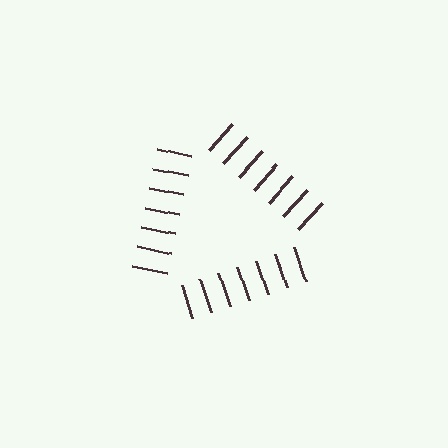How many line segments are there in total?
21 — 7 along each of the 3 edges.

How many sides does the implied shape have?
3 sides — the line-ends trace a triangle.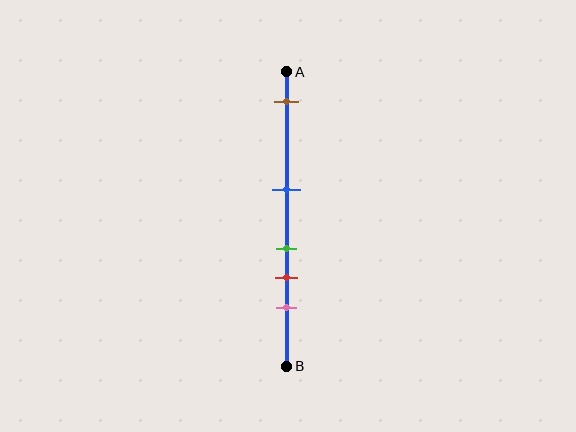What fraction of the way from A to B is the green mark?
The green mark is approximately 60% (0.6) of the way from A to B.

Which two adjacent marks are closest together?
The green and red marks are the closest adjacent pair.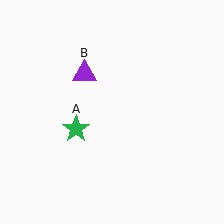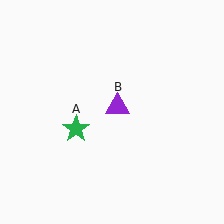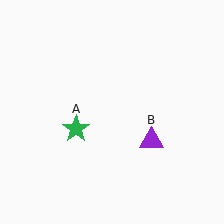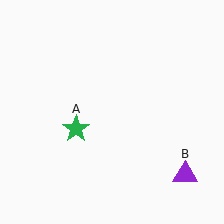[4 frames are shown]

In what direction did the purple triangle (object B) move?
The purple triangle (object B) moved down and to the right.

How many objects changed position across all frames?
1 object changed position: purple triangle (object B).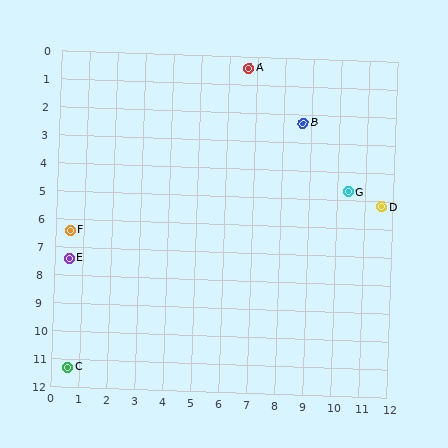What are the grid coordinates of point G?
Point G is at approximately (10.4, 4.7).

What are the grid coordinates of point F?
Point F is at approximately (0.5, 6.4).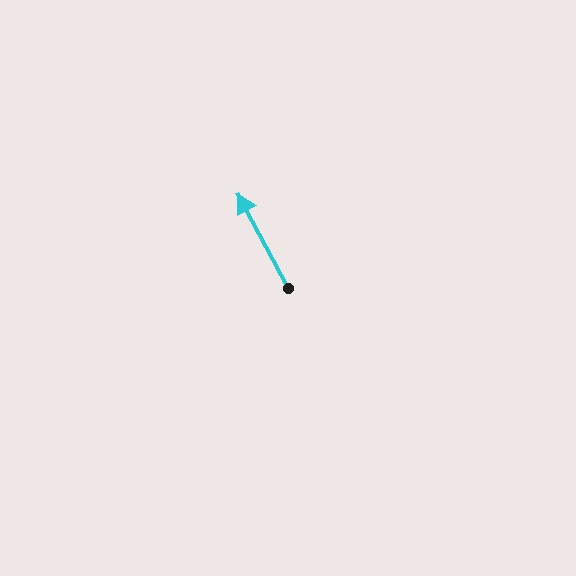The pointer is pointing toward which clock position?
Roughly 11 o'clock.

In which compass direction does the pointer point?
Northwest.